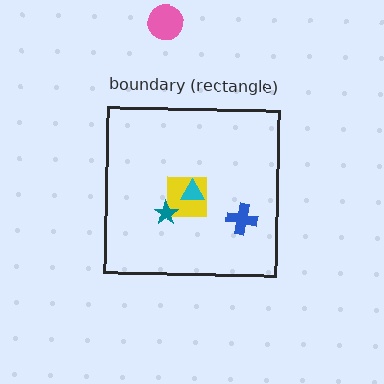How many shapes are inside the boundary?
4 inside, 1 outside.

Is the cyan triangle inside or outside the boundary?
Inside.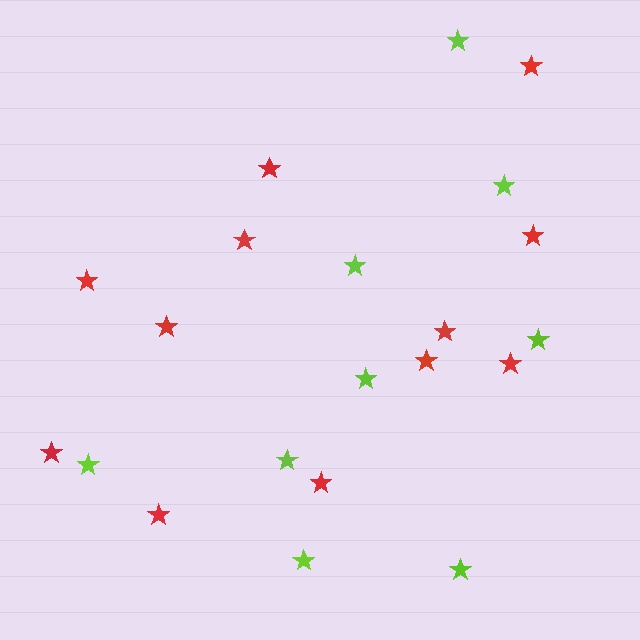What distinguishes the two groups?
There are 2 groups: one group of lime stars (9) and one group of red stars (12).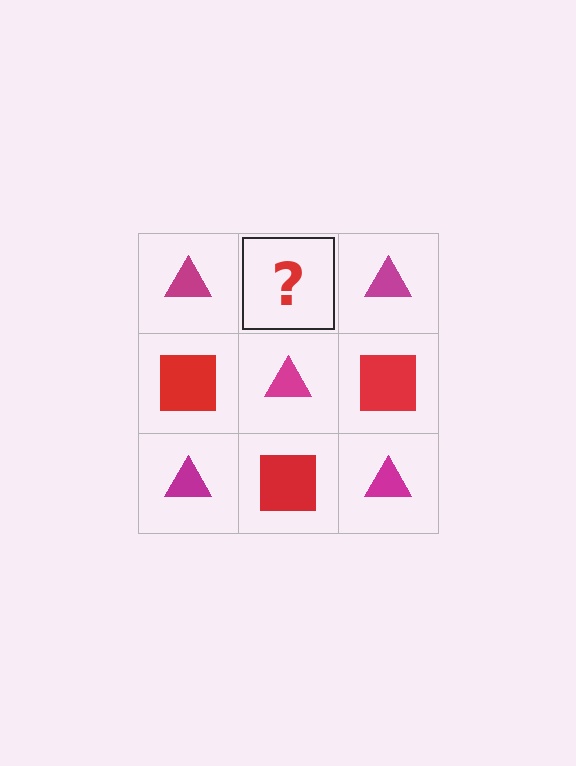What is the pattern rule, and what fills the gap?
The rule is that it alternates magenta triangle and red square in a checkerboard pattern. The gap should be filled with a red square.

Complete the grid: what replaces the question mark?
The question mark should be replaced with a red square.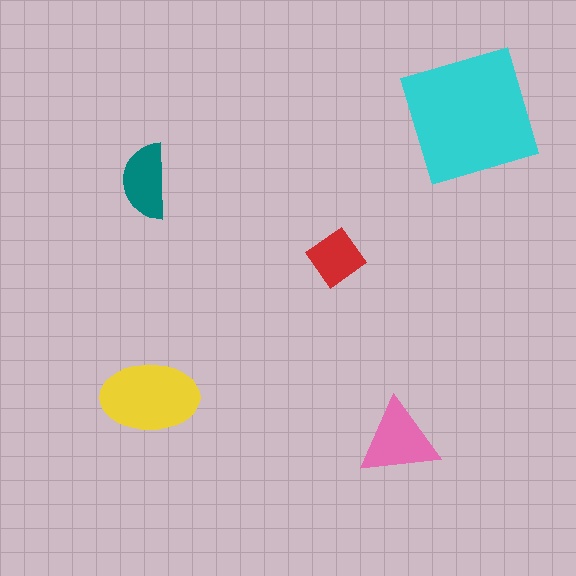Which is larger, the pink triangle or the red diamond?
The pink triangle.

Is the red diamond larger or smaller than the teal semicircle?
Smaller.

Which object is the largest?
The cyan square.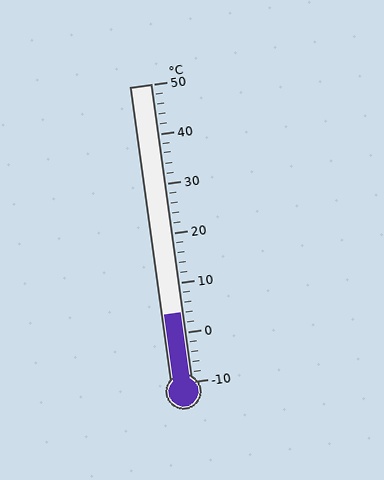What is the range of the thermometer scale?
The thermometer scale ranges from -10°C to 50°C.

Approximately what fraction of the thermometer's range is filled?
The thermometer is filled to approximately 25% of its range.